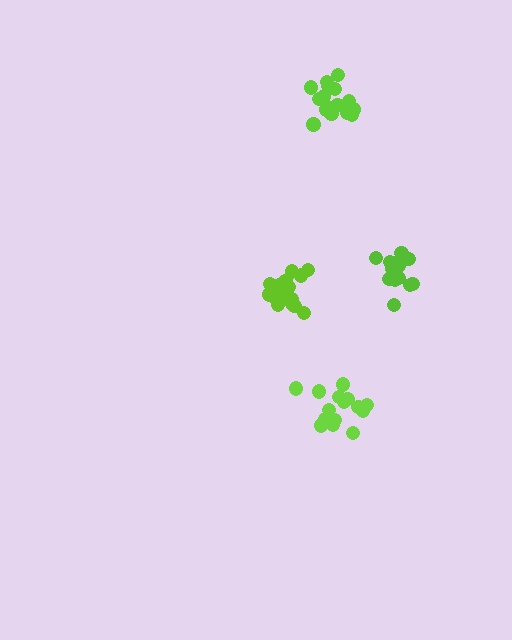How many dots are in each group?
Group 1: 19 dots, Group 2: 16 dots, Group 3: 20 dots, Group 4: 17 dots (72 total).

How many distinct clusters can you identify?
There are 4 distinct clusters.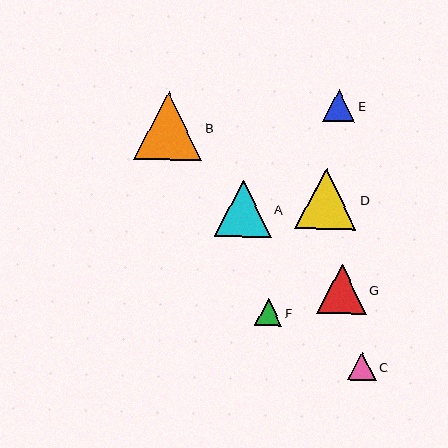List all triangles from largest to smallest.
From largest to smallest: B, D, A, G, E, C, F.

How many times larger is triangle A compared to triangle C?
Triangle A is approximately 2.0 times the size of triangle C.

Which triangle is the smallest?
Triangle F is the smallest with a size of approximately 27 pixels.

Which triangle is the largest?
Triangle B is the largest with a size of approximately 67 pixels.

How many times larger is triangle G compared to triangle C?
Triangle G is approximately 1.7 times the size of triangle C.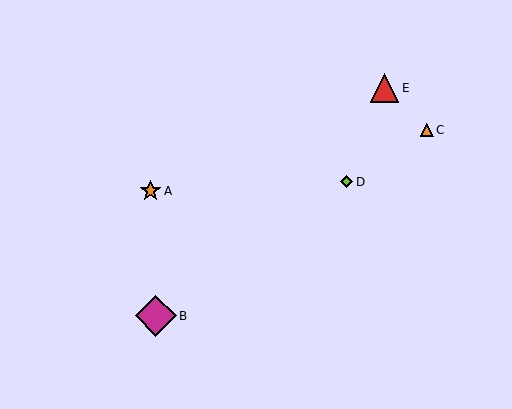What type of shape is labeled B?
Shape B is a magenta diamond.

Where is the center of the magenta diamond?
The center of the magenta diamond is at (156, 316).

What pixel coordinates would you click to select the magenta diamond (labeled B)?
Click at (156, 316) to select the magenta diamond B.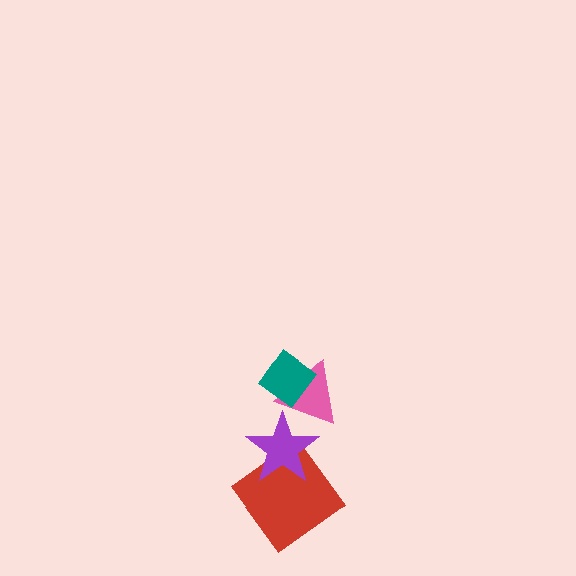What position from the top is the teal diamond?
The teal diamond is 1st from the top.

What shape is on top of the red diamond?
The purple star is on top of the red diamond.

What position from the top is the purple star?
The purple star is 3rd from the top.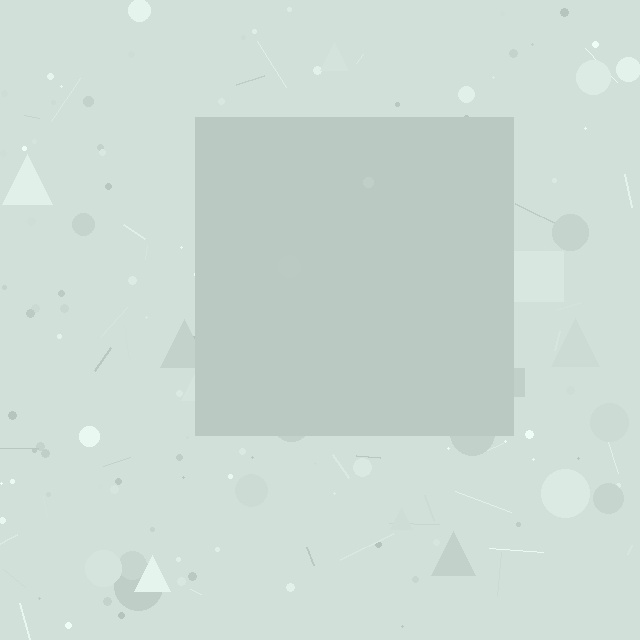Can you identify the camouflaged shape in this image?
The camouflaged shape is a square.